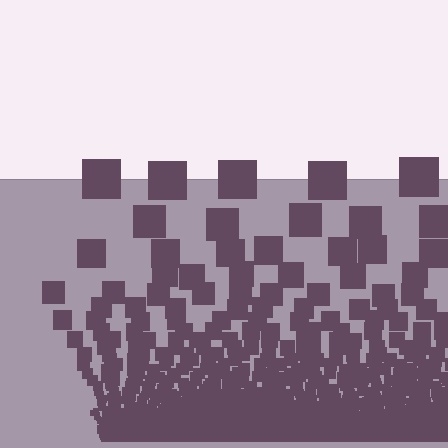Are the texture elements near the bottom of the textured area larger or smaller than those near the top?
Smaller. The gradient is inverted — elements near the bottom are smaller and denser.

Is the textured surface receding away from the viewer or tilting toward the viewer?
The surface appears to tilt toward the viewer. Texture elements get larger and sparser toward the top.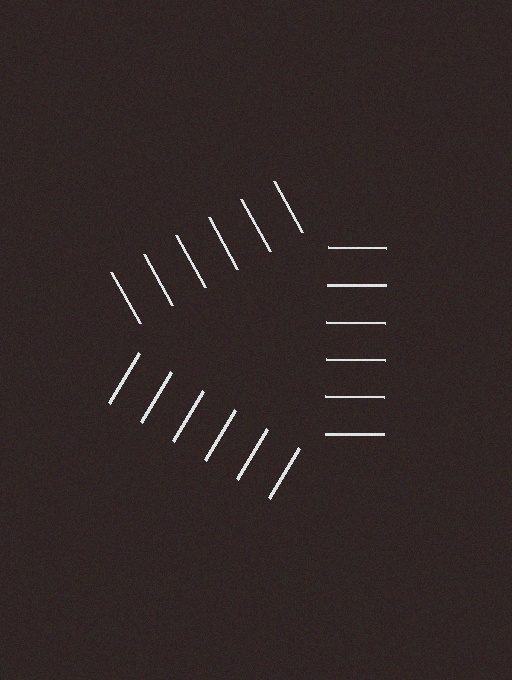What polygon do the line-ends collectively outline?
An illusory triangle — the line segments terminate on its edges but no continuous stroke is drawn.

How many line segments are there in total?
18 — 6 along each of the 3 edges.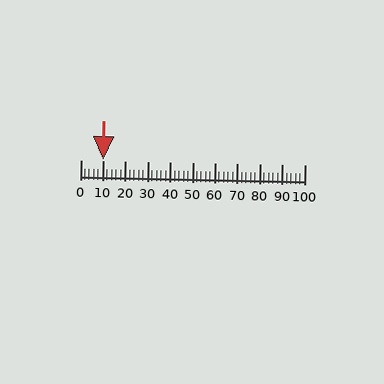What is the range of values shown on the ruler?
The ruler shows values from 0 to 100.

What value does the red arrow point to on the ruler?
The red arrow points to approximately 10.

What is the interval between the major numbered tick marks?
The major tick marks are spaced 10 units apart.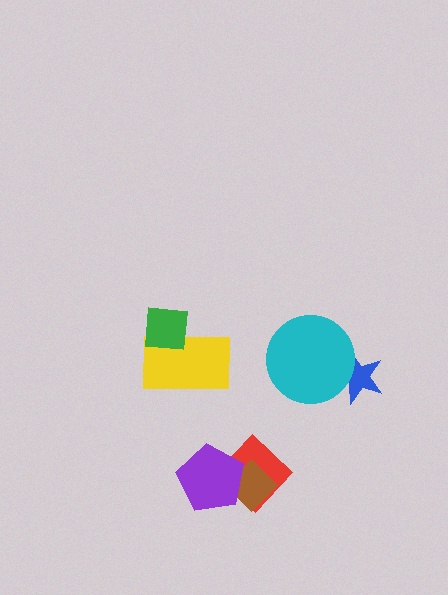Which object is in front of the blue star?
The cyan circle is in front of the blue star.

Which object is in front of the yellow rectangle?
The green square is in front of the yellow rectangle.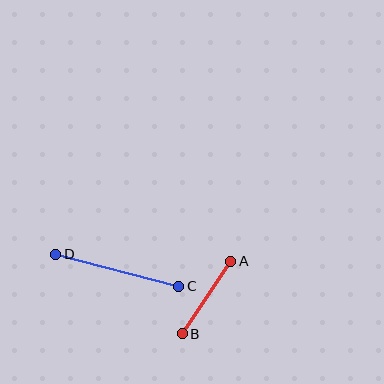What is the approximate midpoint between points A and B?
The midpoint is at approximately (206, 297) pixels.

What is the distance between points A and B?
The distance is approximately 87 pixels.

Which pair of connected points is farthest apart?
Points C and D are farthest apart.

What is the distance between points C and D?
The distance is approximately 127 pixels.